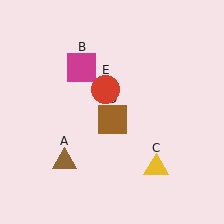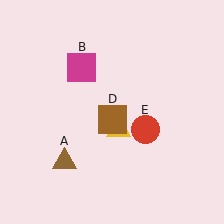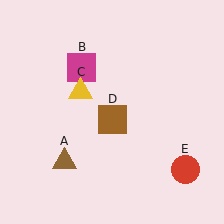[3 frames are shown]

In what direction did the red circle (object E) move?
The red circle (object E) moved down and to the right.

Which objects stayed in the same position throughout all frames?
Brown triangle (object A) and magenta square (object B) and brown square (object D) remained stationary.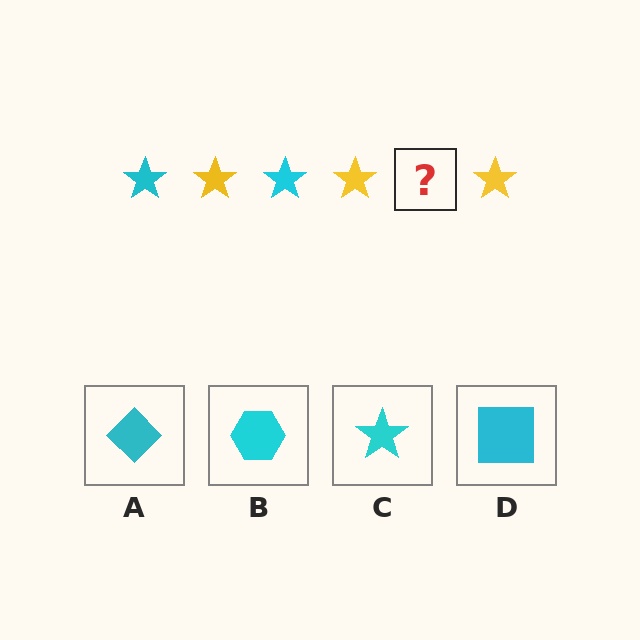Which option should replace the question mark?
Option C.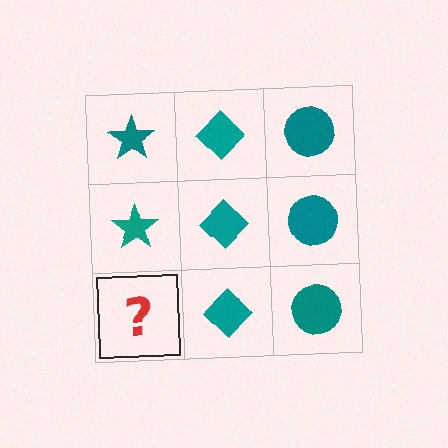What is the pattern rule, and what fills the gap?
The rule is that each column has a consistent shape. The gap should be filled with a teal star.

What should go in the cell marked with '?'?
The missing cell should contain a teal star.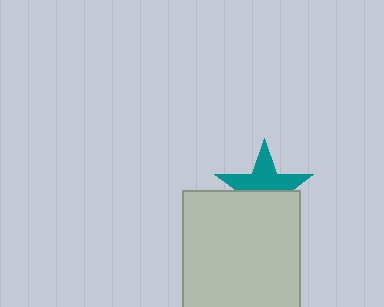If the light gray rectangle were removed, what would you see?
You would see the complete teal star.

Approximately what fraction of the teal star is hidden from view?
Roughly 47% of the teal star is hidden behind the light gray rectangle.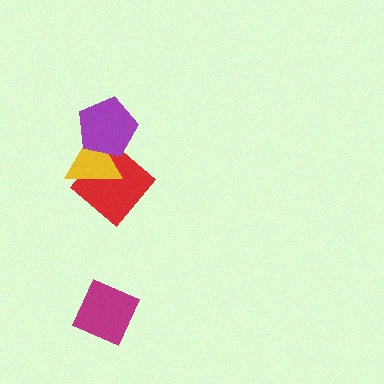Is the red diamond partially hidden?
Yes, it is partially covered by another shape.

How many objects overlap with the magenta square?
0 objects overlap with the magenta square.